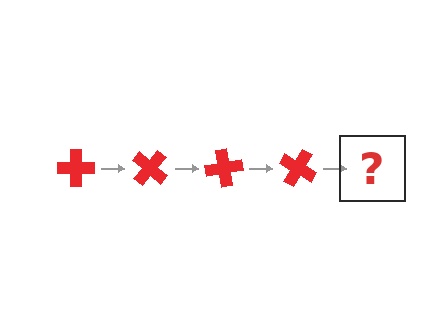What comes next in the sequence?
The next element should be a red cross rotated 160 degrees.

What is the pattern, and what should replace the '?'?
The pattern is that the cross rotates 40 degrees each step. The '?' should be a red cross rotated 160 degrees.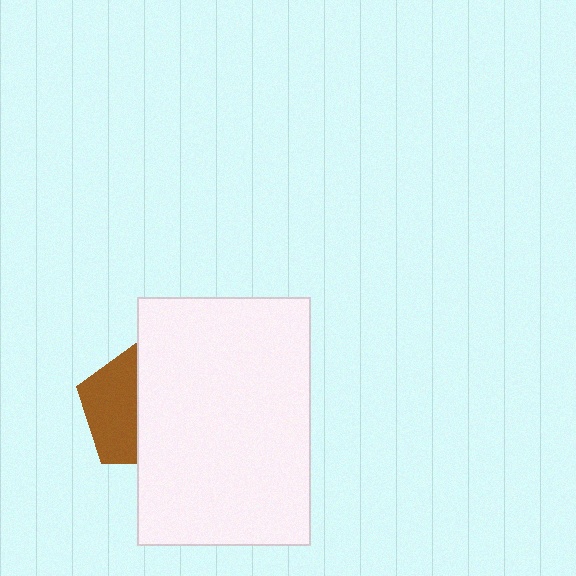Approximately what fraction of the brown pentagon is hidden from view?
Roughly 55% of the brown pentagon is hidden behind the white rectangle.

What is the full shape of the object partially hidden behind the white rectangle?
The partially hidden object is a brown pentagon.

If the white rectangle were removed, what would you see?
You would see the complete brown pentagon.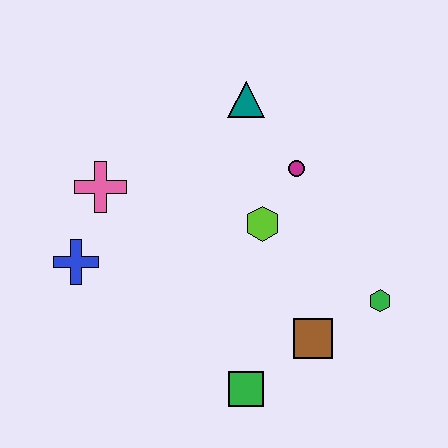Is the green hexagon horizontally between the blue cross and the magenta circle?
No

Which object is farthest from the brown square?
The pink cross is farthest from the brown square.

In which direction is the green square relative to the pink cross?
The green square is below the pink cross.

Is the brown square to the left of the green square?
No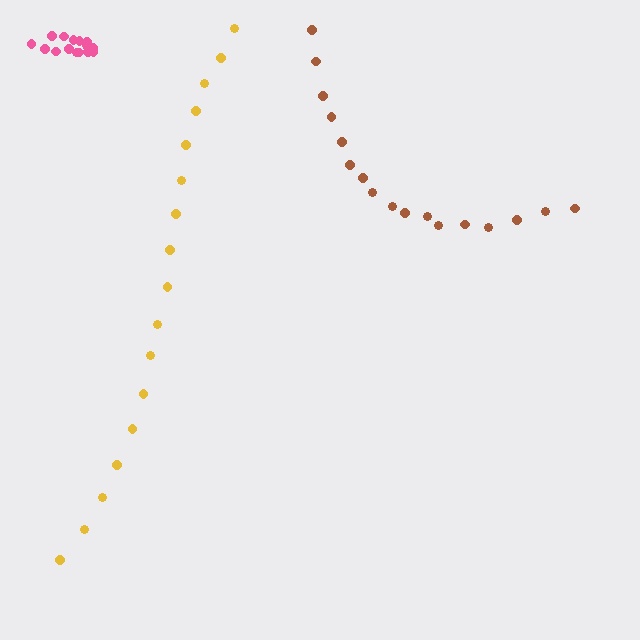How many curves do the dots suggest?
There are 3 distinct paths.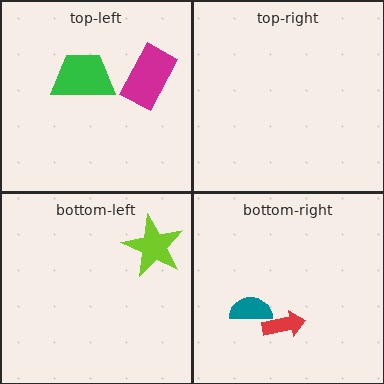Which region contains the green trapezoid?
The top-left region.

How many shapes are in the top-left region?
2.